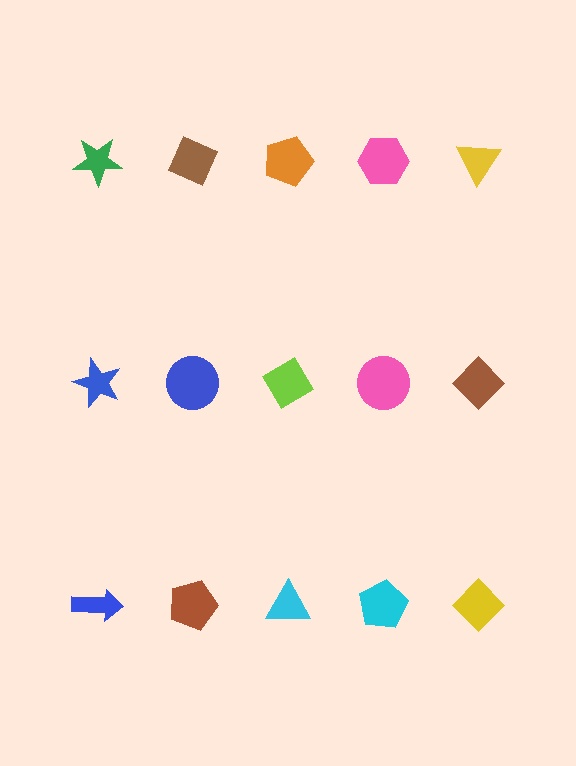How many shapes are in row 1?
5 shapes.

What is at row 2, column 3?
A lime diamond.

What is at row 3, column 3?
A cyan triangle.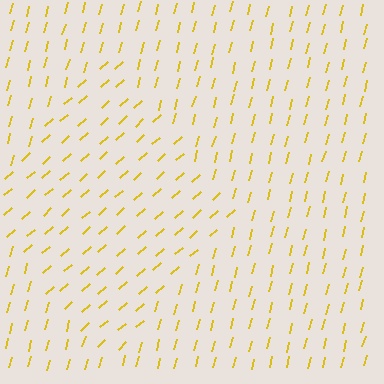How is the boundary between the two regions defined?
The boundary is defined purely by a change in line orientation (approximately 34 degrees difference). All lines are the same color and thickness.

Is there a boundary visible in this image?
Yes, there is a texture boundary formed by a change in line orientation.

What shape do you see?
I see a diamond.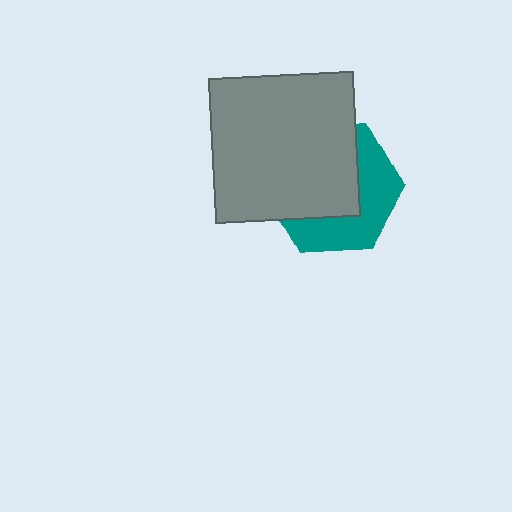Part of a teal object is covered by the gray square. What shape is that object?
It is a hexagon.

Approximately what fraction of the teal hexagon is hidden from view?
Roughly 57% of the teal hexagon is hidden behind the gray square.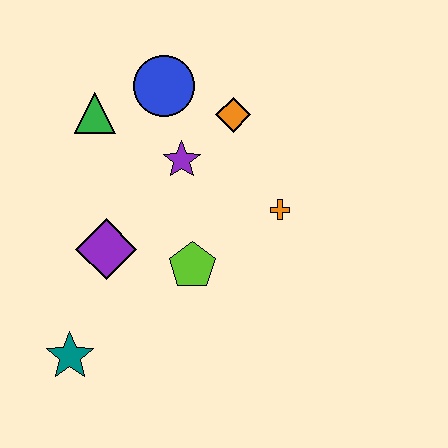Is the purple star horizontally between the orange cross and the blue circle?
Yes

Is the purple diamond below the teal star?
No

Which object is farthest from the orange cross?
The teal star is farthest from the orange cross.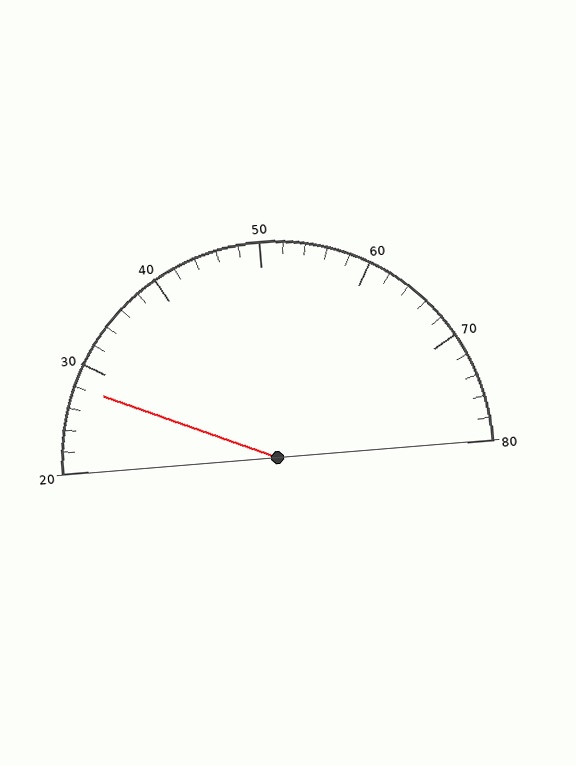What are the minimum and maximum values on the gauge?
The gauge ranges from 20 to 80.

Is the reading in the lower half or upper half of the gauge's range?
The reading is in the lower half of the range (20 to 80).